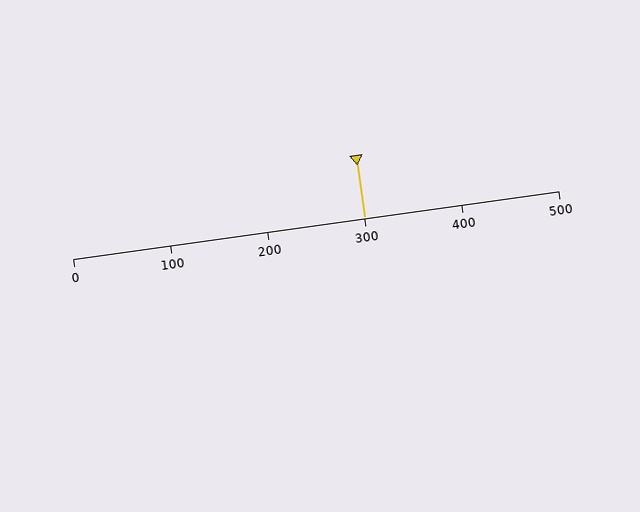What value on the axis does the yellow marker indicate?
The marker indicates approximately 300.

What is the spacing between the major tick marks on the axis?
The major ticks are spaced 100 apart.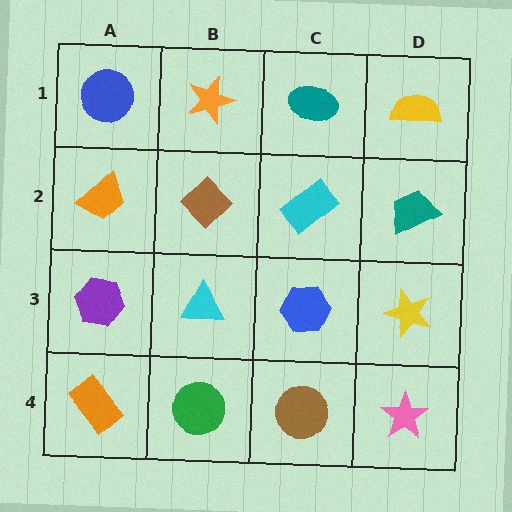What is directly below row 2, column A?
A purple hexagon.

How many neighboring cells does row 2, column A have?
3.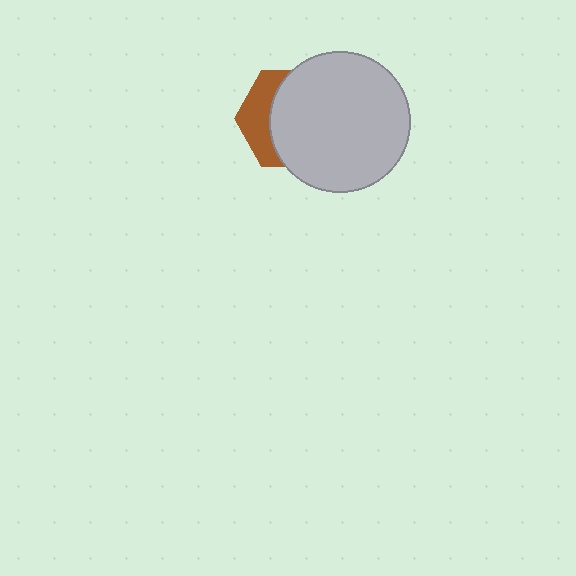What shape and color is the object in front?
The object in front is a light gray circle.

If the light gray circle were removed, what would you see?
You would see the complete brown hexagon.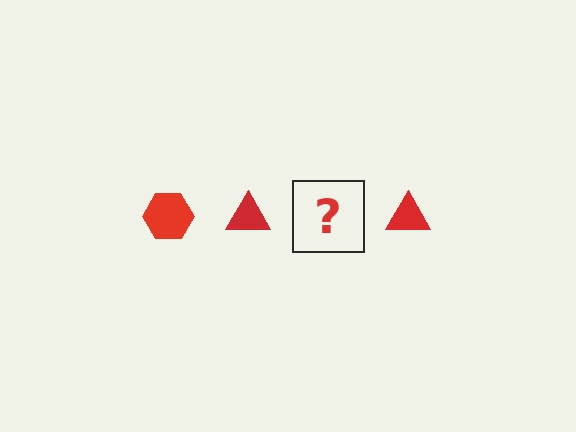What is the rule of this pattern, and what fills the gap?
The rule is that the pattern cycles through hexagon, triangle shapes in red. The gap should be filled with a red hexagon.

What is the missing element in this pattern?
The missing element is a red hexagon.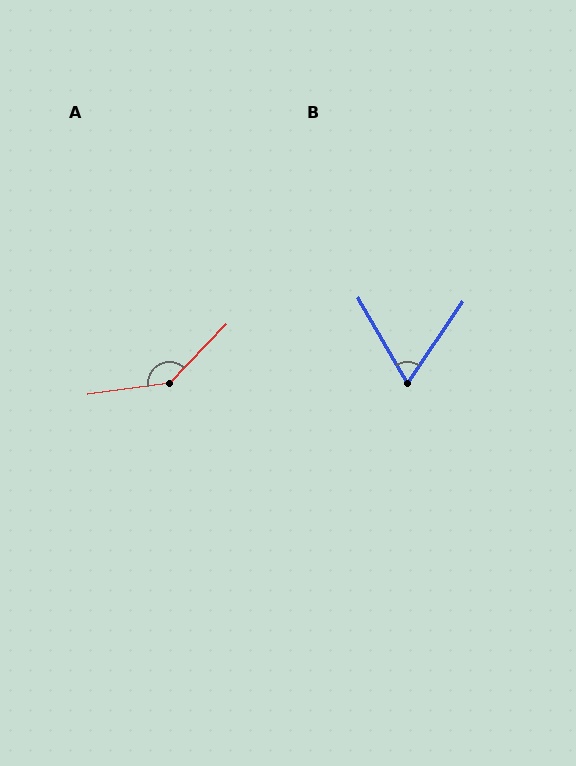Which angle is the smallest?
B, at approximately 64 degrees.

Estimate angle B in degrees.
Approximately 64 degrees.